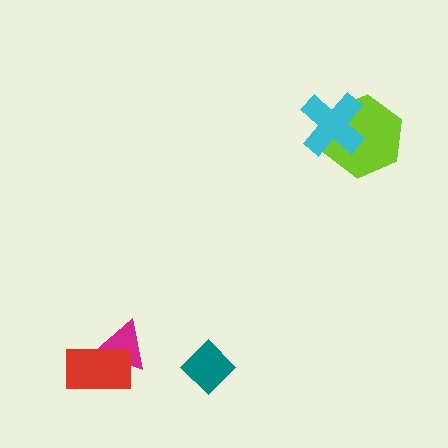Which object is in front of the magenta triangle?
The red rectangle is in front of the magenta triangle.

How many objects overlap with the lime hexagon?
1 object overlaps with the lime hexagon.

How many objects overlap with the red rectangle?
1 object overlaps with the red rectangle.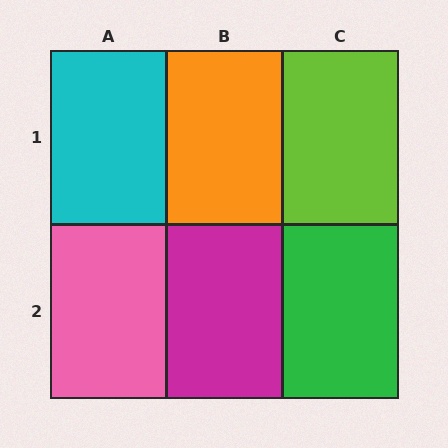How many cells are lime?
1 cell is lime.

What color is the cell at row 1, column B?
Orange.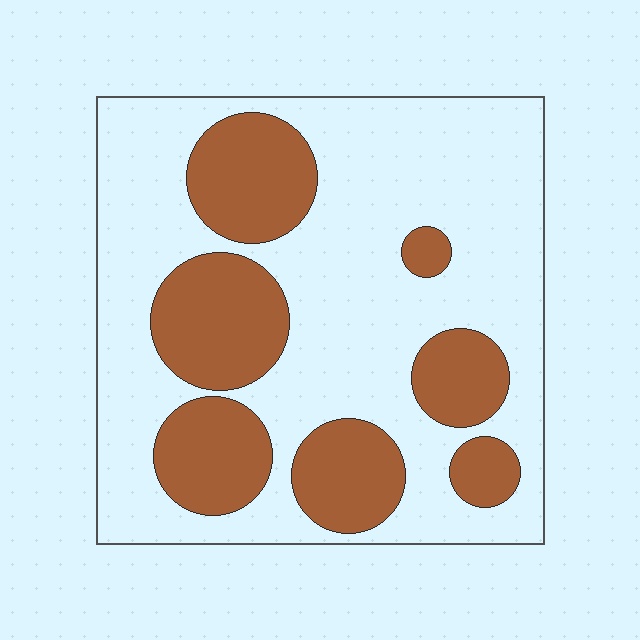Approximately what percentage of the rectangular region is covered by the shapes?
Approximately 30%.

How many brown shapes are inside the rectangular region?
7.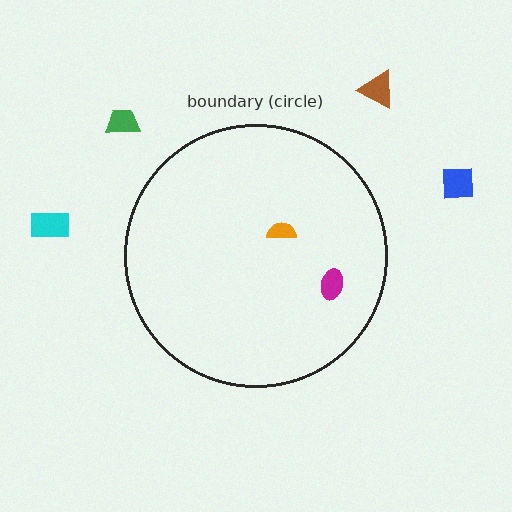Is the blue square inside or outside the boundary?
Outside.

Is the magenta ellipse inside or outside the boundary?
Inside.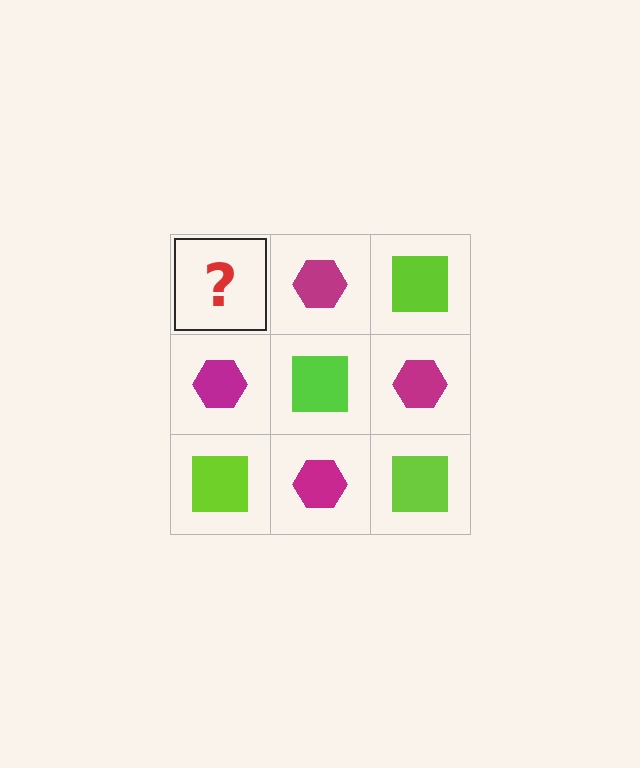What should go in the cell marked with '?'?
The missing cell should contain a lime square.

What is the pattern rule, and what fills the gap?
The rule is that it alternates lime square and magenta hexagon in a checkerboard pattern. The gap should be filled with a lime square.